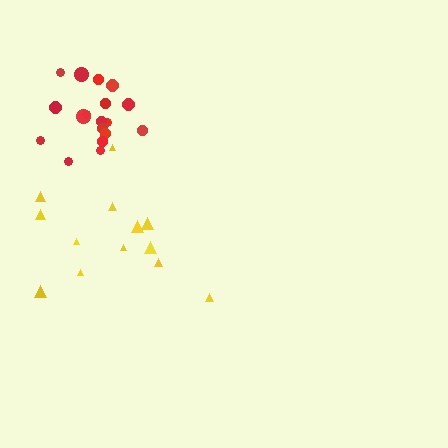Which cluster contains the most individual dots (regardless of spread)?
Red (18).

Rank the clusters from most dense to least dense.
red, yellow.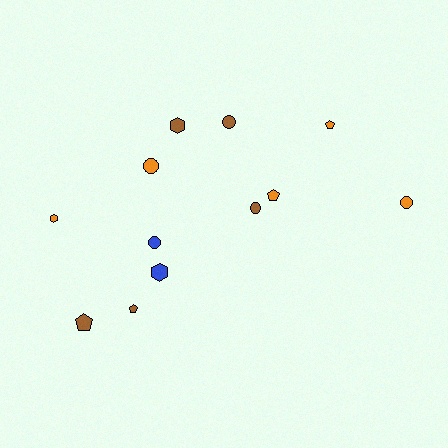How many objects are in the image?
There are 12 objects.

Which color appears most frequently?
Brown, with 5 objects.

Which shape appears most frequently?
Circle, with 5 objects.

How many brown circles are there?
There are 2 brown circles.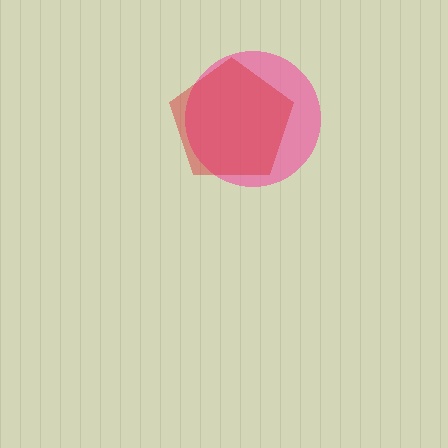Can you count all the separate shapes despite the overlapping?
Yes, there are 2 separate shapes.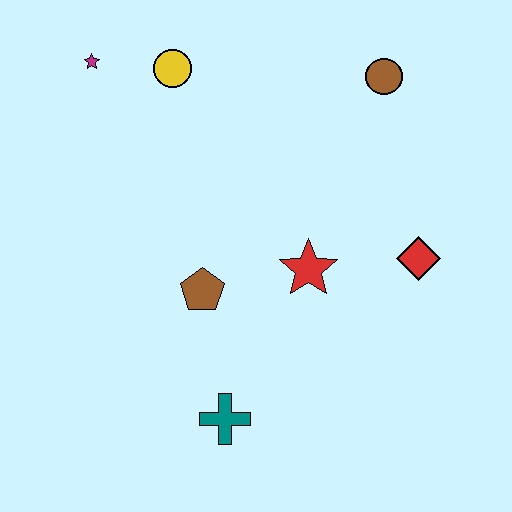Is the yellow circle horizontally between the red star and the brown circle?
No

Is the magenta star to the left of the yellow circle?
Yes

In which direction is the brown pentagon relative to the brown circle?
The brown pentagon is below the brown circle.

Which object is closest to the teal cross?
The brown pentagon is closest to the teal cross.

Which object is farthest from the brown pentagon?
The brown circle is farthest from the brown pentagon.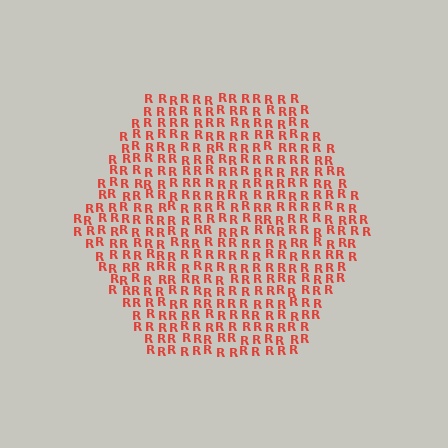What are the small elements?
The small elements are letter R's.